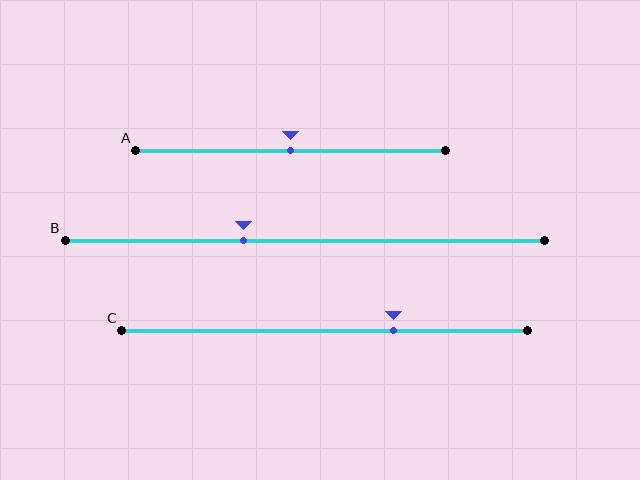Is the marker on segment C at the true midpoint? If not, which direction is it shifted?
No, the marker on segment C is shifted to the right by about 17% of the segment length.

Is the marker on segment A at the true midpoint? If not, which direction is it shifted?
Yes, the marker on segment A is at the true midpoint.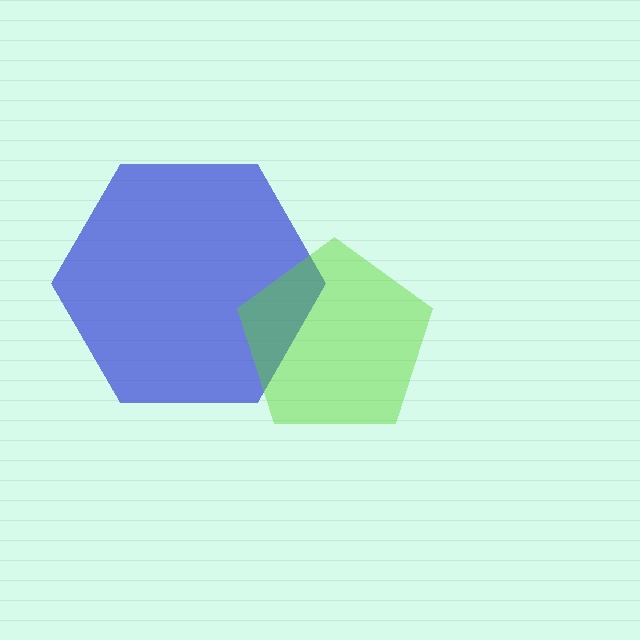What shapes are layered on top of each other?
The layered shapes are: a blue hexagon, a lime pentagon.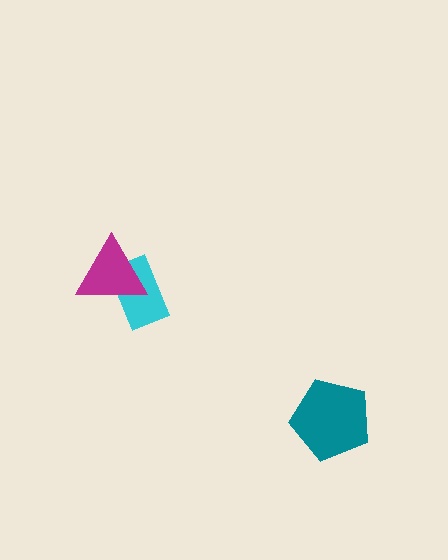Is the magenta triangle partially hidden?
No, no other shape covers it.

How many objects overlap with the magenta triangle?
1 object overlaps with the magenta triangle.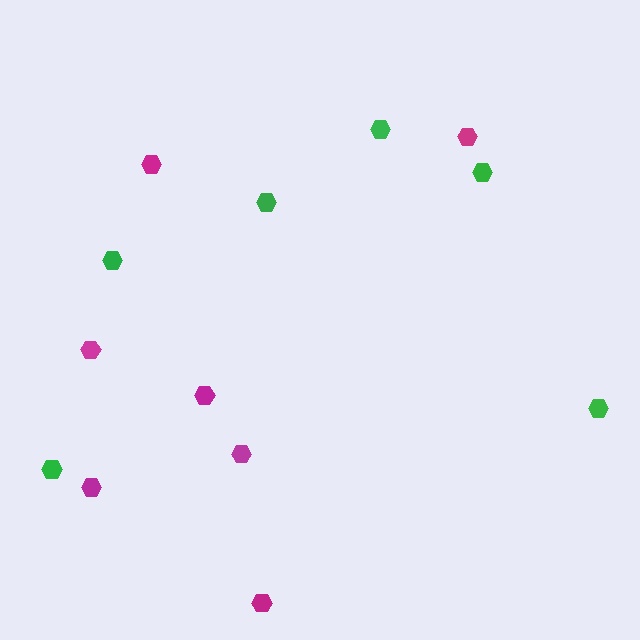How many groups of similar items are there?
There are 2 groups: one group of green hexagons (6) and one group of magenta hexagons (7).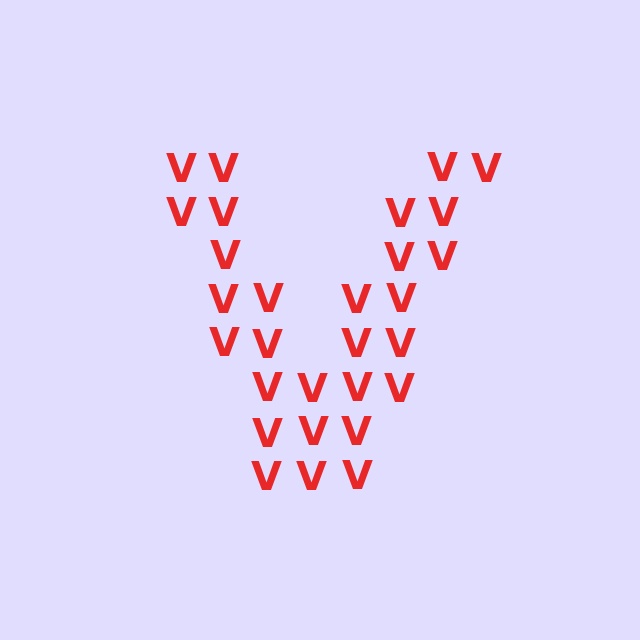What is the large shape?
The large shape is the letter V.